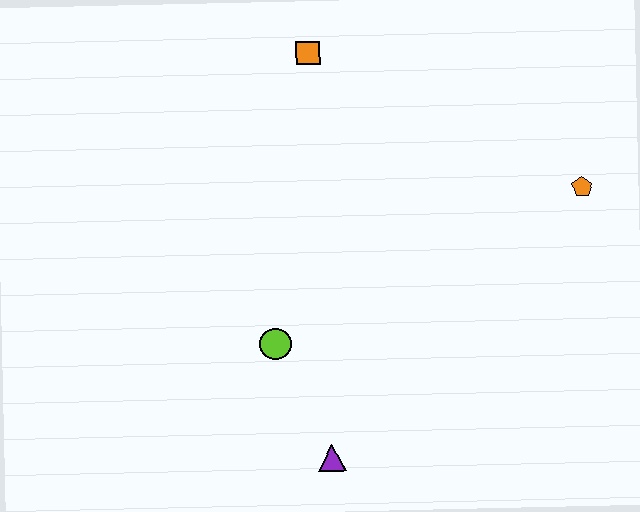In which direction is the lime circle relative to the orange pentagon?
The lime circle is to the left of the orange pentagon.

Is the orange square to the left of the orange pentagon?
Yes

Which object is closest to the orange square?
The lime circle is closest to the orange square.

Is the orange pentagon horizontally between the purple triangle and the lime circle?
No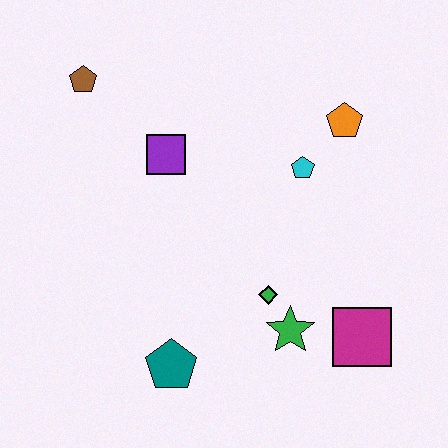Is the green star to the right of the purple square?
Yes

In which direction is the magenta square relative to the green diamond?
The magenta square is to the right of the green diamond.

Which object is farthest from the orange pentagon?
The teal pentagon is farthest from the orange pentagon.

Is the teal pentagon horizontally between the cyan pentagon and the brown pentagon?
Yes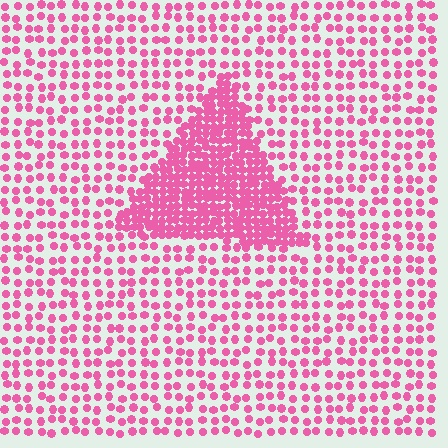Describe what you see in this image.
The image contains small pink elements arranged at two different densities. A triangle-shaped region is visible where the elements are more densely packed than the surrounding area.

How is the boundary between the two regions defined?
The boundary is defined by a change in element density (approximately 2.5x ratio). All elements are the same color, size, and shape.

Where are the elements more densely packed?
The elements are more densely packed inside the triangle boundary.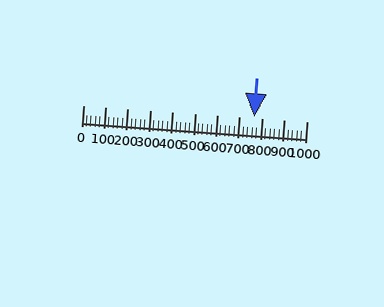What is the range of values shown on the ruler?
The ruler shows values from 0 to 1000.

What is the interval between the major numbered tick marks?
The major tick marks are spaced 100 units apart.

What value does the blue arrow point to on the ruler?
The blue arrow points to approximately 767.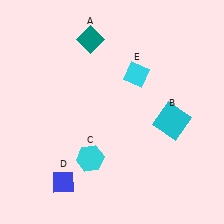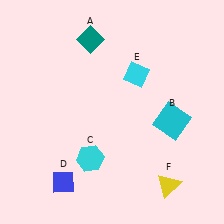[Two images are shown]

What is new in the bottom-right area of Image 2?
A yellow triangle (F) was added in the bottom-right area of Image 2.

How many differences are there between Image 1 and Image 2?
There is 1 difference between the two images.